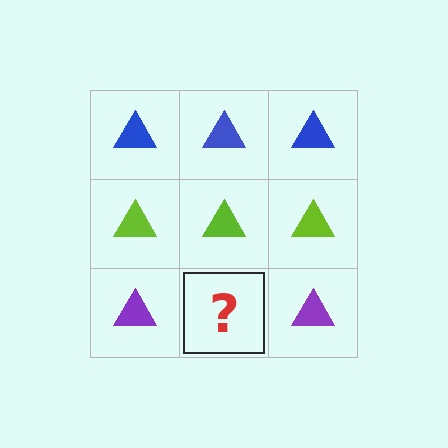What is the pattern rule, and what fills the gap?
The rule is that each row has a consistent color. The gap should be filled with a purple triangle.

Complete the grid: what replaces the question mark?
The question mark should be replaced with a purple triangle.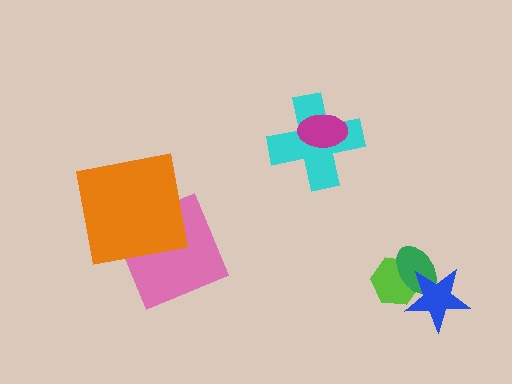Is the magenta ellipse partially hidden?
No, no other shape covers it.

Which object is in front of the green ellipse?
The blue star is in front of the green ellipse.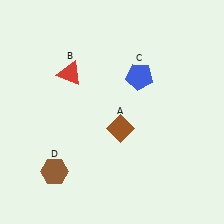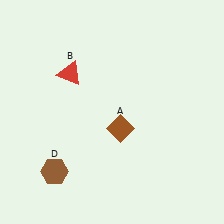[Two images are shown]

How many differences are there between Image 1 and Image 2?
There is 1 difference between the two images.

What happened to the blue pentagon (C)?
The blue pentagon (C) was removed in Image 2. It was in the top-right area of Image 1.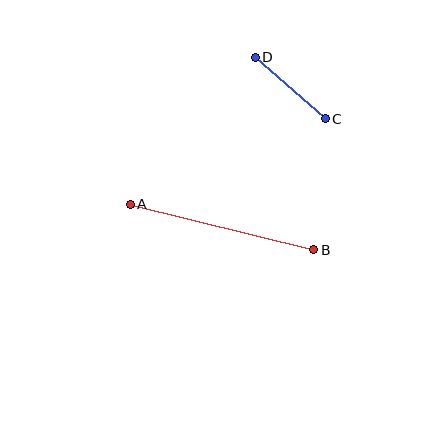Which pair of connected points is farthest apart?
Points A and B are farthest apart.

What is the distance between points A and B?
The distance is approximately 189 pixels.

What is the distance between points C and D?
The distance is approximately 93 pixels.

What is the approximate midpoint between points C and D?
The midpoint is at approximately (290, 88) pixels.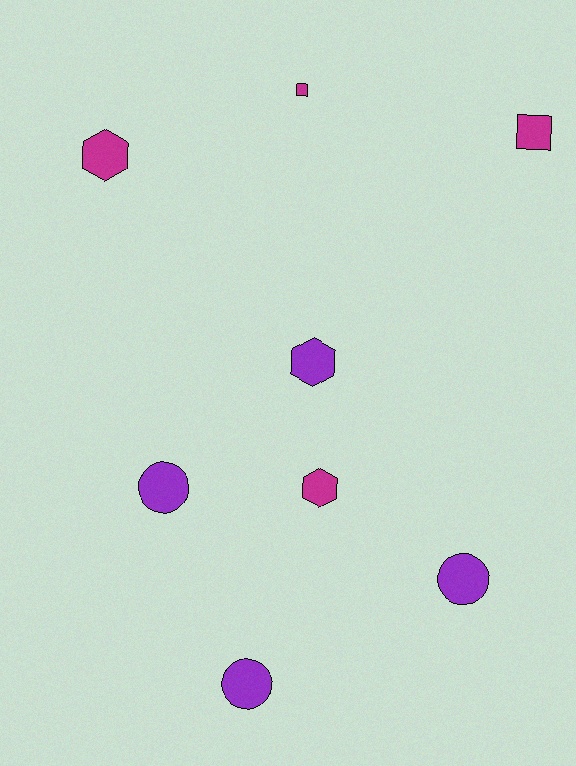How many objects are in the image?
There are 8 objects.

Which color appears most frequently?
Purple, with 4 objects.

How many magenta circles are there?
There are no magenta circles.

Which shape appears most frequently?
Hexagon, with 3 objects.